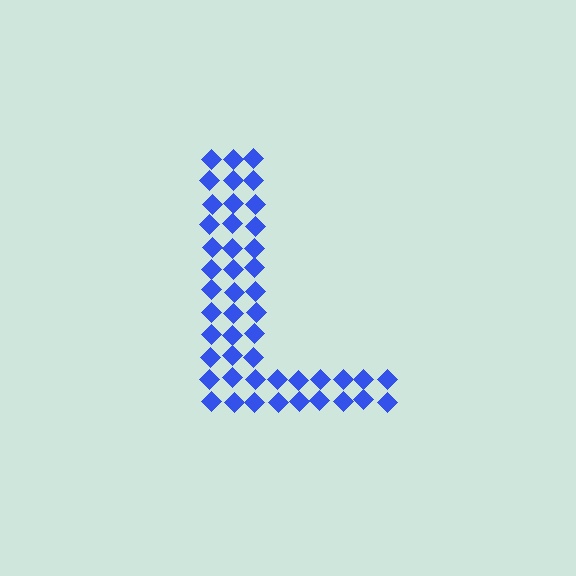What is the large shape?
The large shape is the letter L.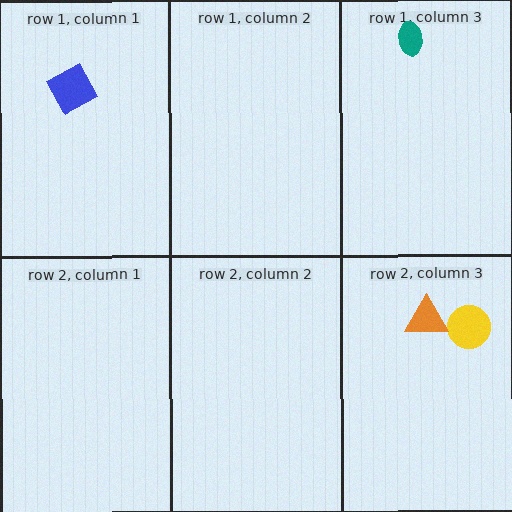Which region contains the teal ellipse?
The row 1, column 3 region.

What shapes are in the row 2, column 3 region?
The yellow circle, the orange triangle.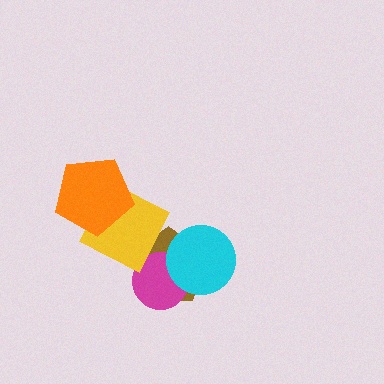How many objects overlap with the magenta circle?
3 objects overlap with the magenta circle.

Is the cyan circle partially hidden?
No, no other shape covers it.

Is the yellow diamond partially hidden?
Yes, it is partially covered by another shape.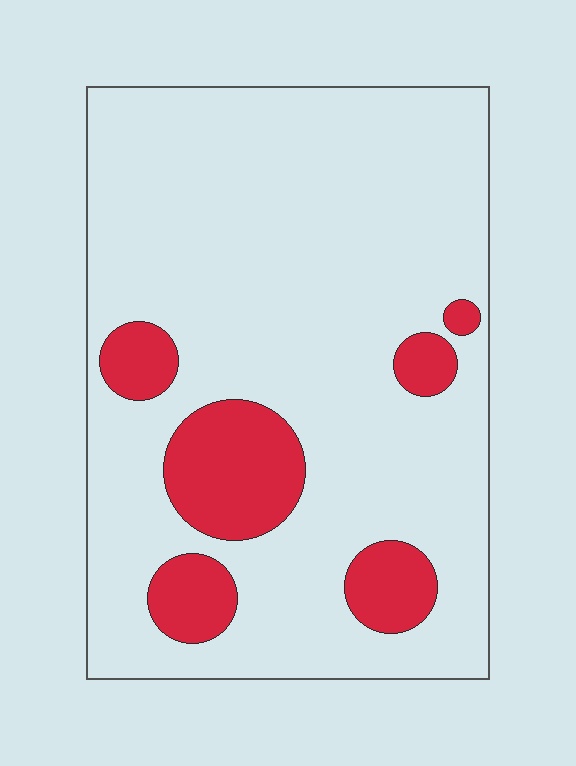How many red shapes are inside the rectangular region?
6.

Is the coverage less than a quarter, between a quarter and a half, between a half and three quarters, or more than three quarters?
Less than a quarter.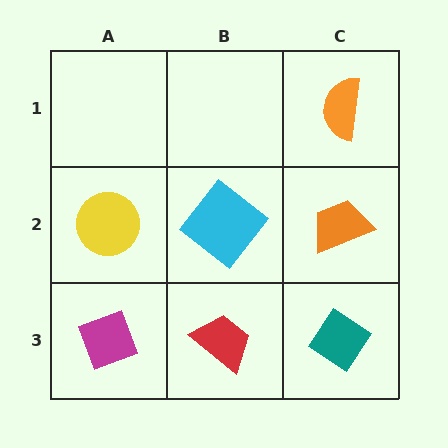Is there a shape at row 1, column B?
No, that cell is empty.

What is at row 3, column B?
A red trapezoid.